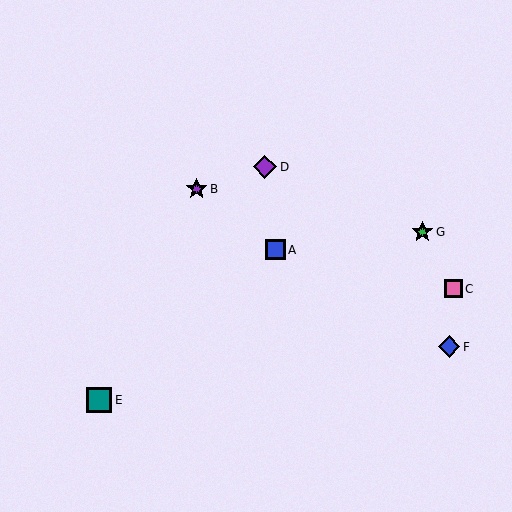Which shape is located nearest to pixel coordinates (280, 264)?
The blue square (labeled A) at (276, 250) is nearest to that location.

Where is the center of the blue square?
The center of the blue square is at (276, 250).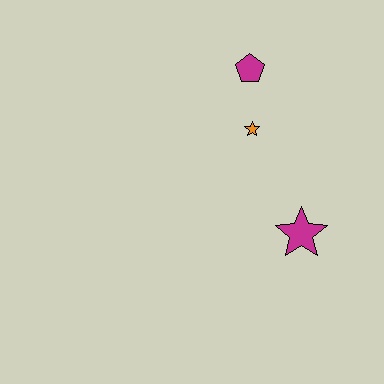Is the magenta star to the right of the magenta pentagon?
Yes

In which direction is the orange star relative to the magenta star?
The orange star is above the magenta star.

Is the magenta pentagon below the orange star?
No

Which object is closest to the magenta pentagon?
The orange star is closest to the magenta pentagon.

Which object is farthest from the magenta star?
The magenta pentagon is farthest from the magenta star.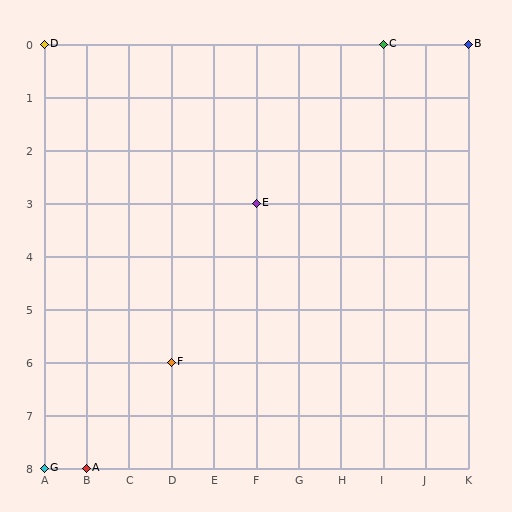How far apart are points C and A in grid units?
Points C and A are 7 columns and 8 rows apart (about 10.6 grid units diagonally).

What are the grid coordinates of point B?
Point B is at grid coordinates (K, 0).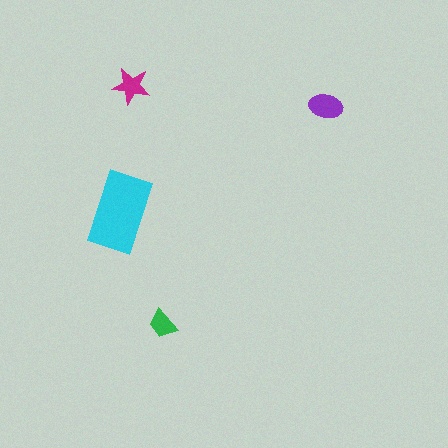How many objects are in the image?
There are 4 objects in the image.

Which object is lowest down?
The green trapezoid is bottommost.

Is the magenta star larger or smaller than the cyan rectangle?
Smaller.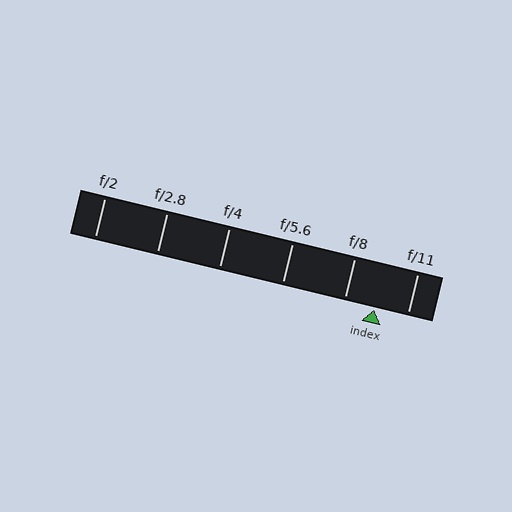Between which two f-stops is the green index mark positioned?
The index mark is between f/8 and f/11.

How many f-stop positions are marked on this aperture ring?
There are 6 f-stop positions marked.